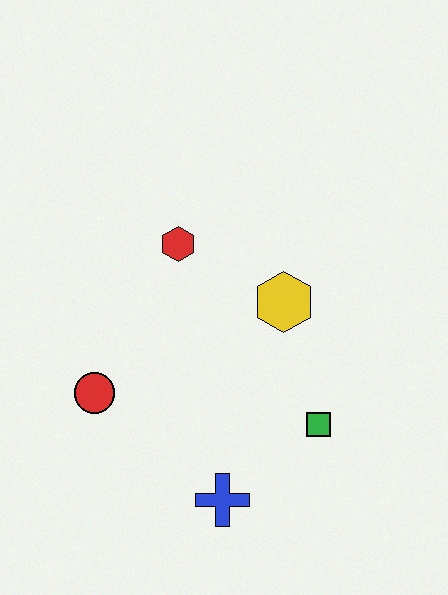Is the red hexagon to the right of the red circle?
Yes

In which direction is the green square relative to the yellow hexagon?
The green square is below the yellow hexagon.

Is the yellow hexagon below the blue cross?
No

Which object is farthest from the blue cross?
The red hexagon is farthest from the blue cross.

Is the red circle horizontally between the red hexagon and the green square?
No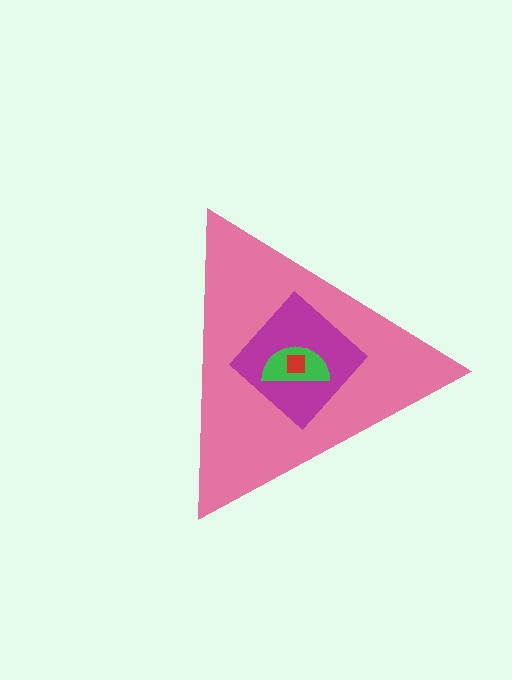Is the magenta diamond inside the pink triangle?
Yes.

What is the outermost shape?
The pink triangle.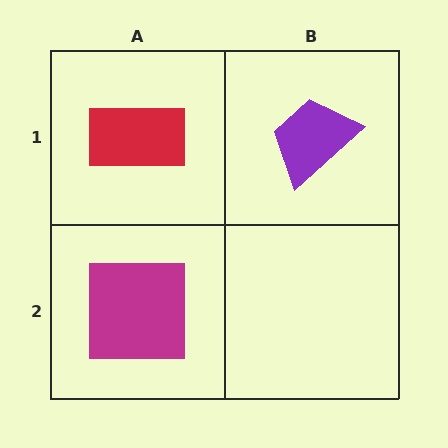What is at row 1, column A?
A red rectangle.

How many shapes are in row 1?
2 shapes.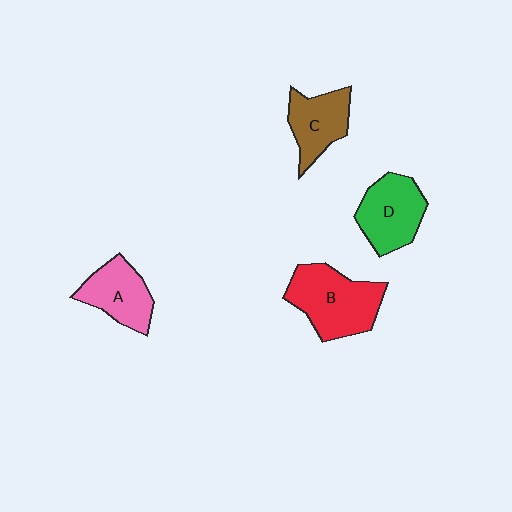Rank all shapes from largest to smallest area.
From largest to smallest: B (red), D (green), A (pink), C (brown).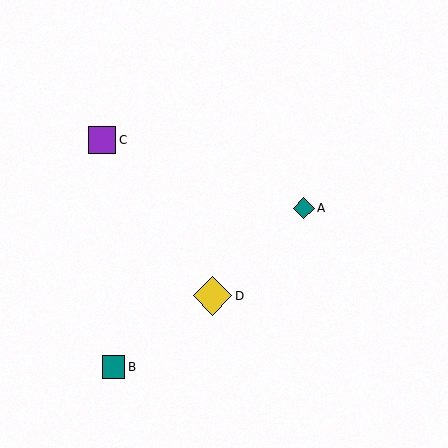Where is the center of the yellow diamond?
The center of the yellow diamond is at (212, 296).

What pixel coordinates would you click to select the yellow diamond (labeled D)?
Click at (212, 296) to select the yellow diamond D.